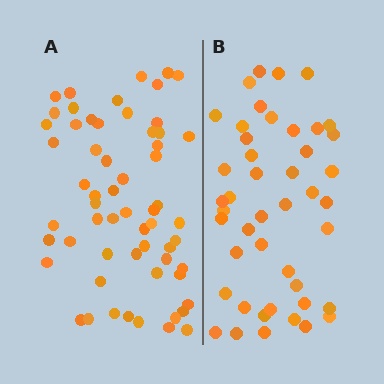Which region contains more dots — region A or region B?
Region A (the left region) has more dots.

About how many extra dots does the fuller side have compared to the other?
Region A has approximately 15 more dots than region B.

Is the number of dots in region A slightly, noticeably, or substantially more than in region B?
Region A has noticeably more, but not dramatically so. The ratio is roughly 1.3 to 1.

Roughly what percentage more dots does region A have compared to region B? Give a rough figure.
About 35% more.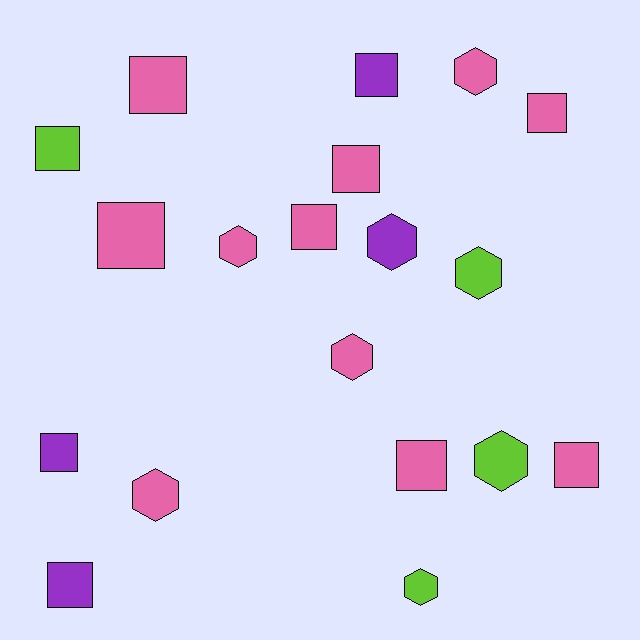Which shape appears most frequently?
Square, with 11 objects.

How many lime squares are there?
There is 1 lime square.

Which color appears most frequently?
Pink, with 11 objects.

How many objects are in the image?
There are 19 objects.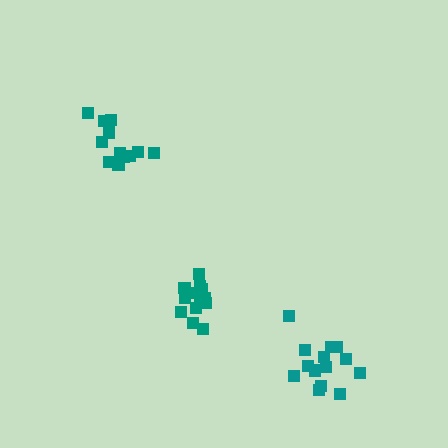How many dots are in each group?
Group 1: 14 dots, Group 2: 14 dots, Group 3: 12 dots (40 total).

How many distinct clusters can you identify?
There are 3 distinct clusters.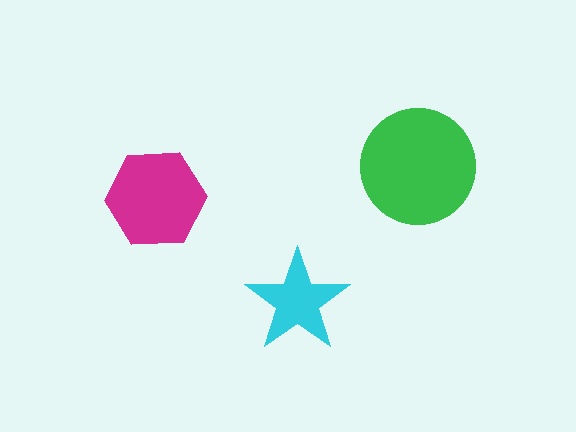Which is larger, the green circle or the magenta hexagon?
The green circle.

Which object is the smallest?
The cyan star.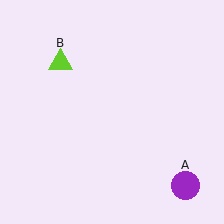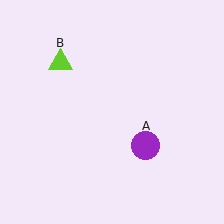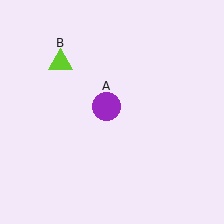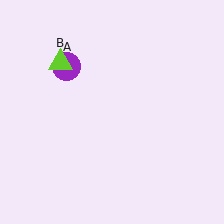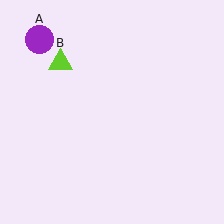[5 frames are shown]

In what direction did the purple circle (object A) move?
The purple circle (object A) moved up and to the left.